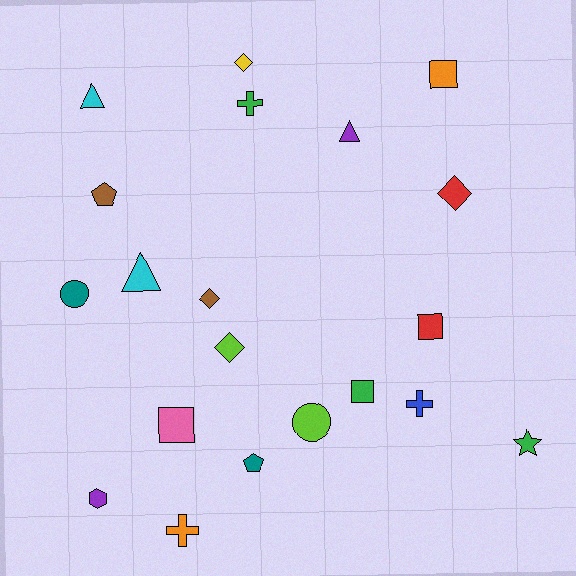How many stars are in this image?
There is 1 star.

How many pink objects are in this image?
There is 1 pink object.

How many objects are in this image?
There are 20 objects.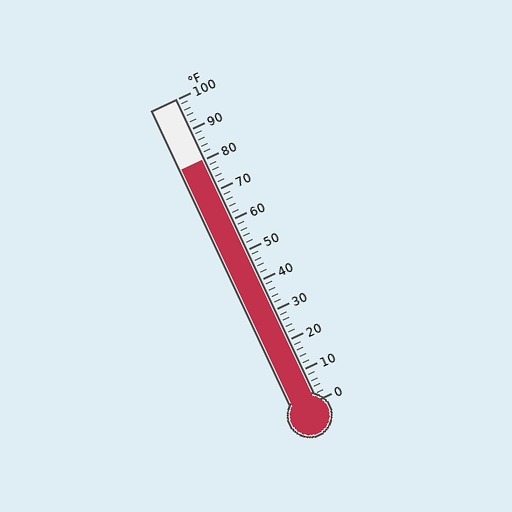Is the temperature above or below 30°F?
The temperature is above 30°F.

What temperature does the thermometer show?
The thermometer shows approximately 80°F.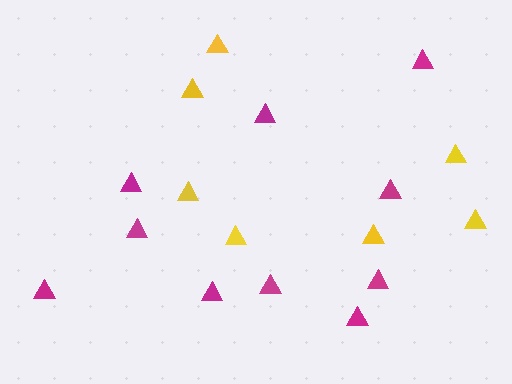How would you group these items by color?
There are 2 groups: one group of magenta triangles (10) and one group of yellow triangles (7).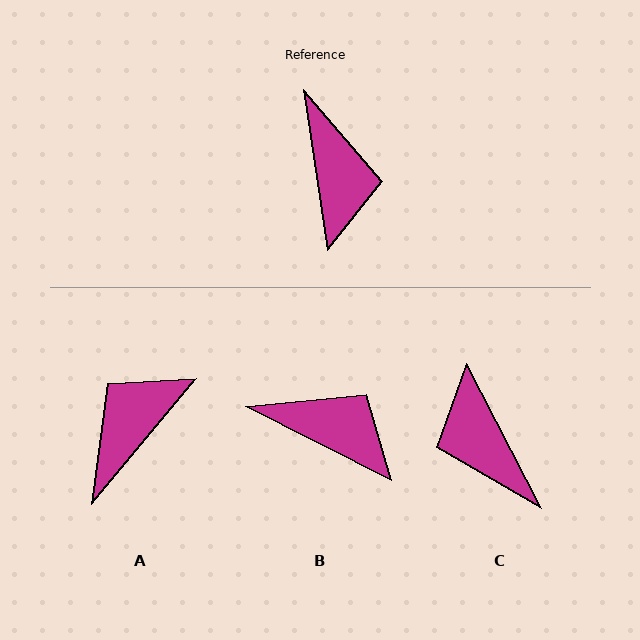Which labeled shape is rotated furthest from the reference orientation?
C, about 161 degrees away.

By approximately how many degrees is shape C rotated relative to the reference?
Approximately 161 degrees clockwise.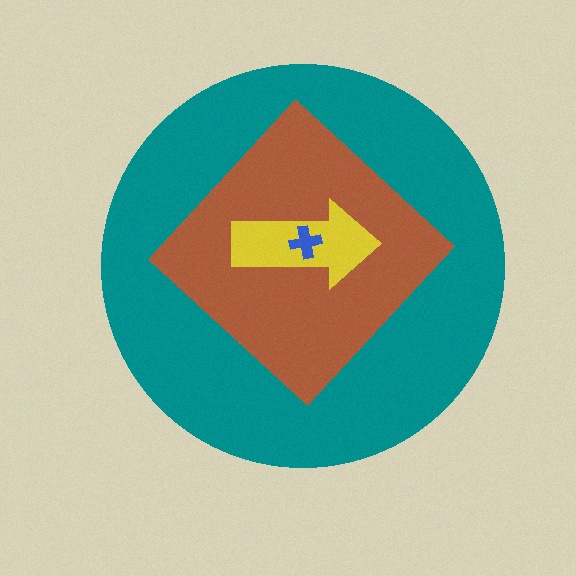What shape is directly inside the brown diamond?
The yellow arrow.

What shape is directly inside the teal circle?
The brown diamond.